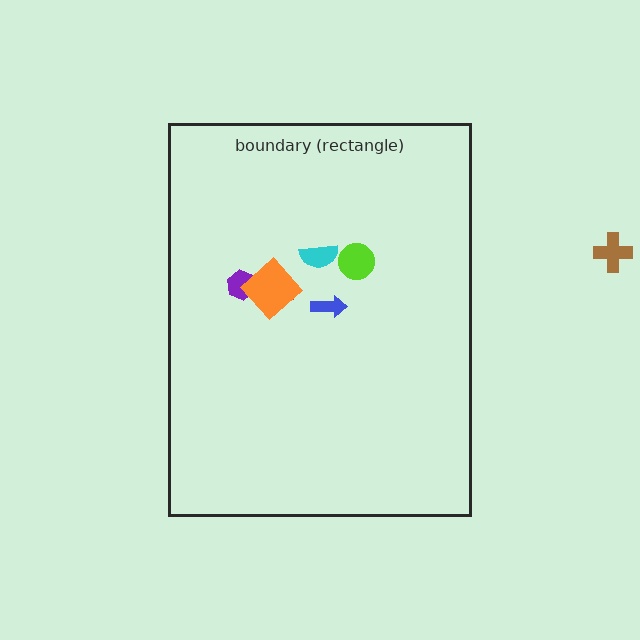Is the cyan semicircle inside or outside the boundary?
Inside.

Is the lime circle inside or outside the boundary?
Inside.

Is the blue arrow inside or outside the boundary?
Inside.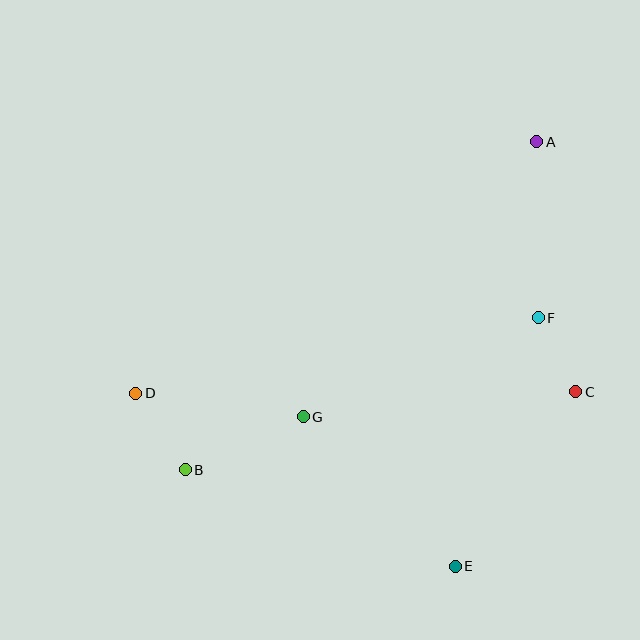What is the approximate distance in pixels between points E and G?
The distance between E and G is approximately 213 pixels.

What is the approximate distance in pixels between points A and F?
The distance between A and F is approximately 176 pixels.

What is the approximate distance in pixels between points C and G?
The distance between C and G is approximately 273 pixels.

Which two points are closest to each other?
Points C and F are closest to each other.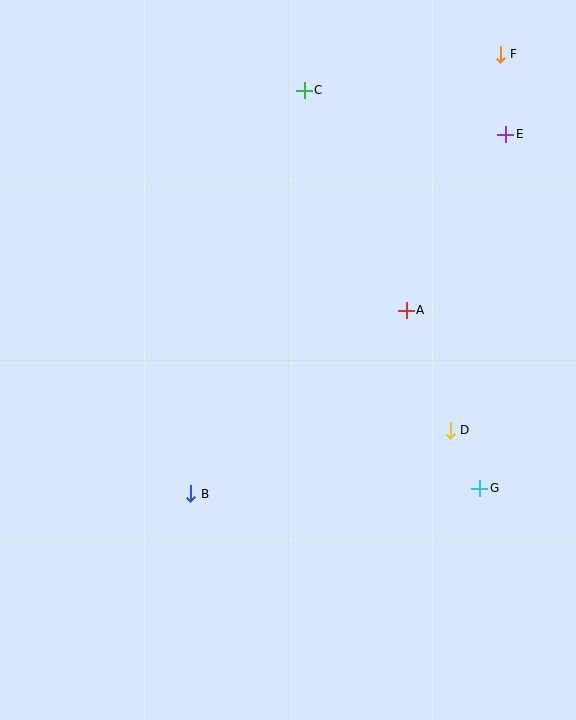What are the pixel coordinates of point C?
Point C is at (304, 90).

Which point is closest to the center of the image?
Point A at (406, 310) is closest to the center.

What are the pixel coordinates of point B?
Point B is at (191, 494).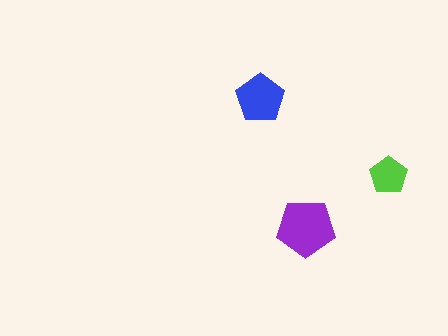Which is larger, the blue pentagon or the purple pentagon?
The purple one.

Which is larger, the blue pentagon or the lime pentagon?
The blue one.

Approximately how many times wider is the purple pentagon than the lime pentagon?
About 1.5 times wider.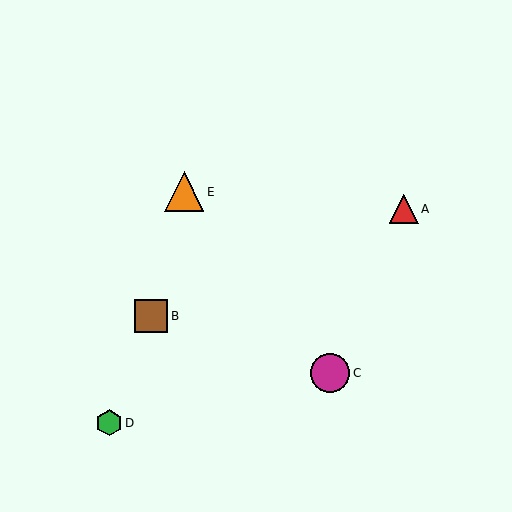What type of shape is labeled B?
Shape B is a brown square.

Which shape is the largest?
The orange triangle (labeled E) is the largest.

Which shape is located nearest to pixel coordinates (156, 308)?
The brown square (labeled B) at (151, 316) is nearest to that location.